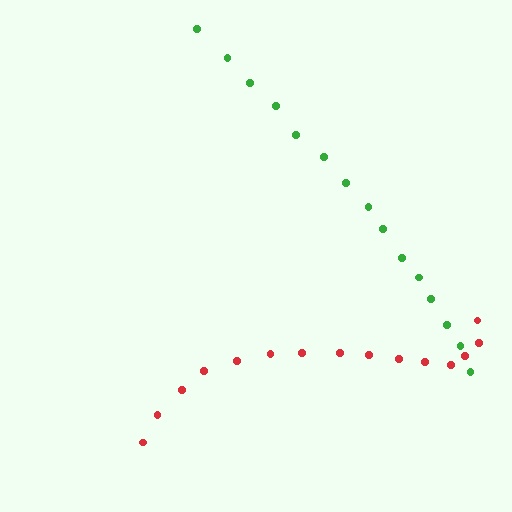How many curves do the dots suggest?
There are 2 distinct paths.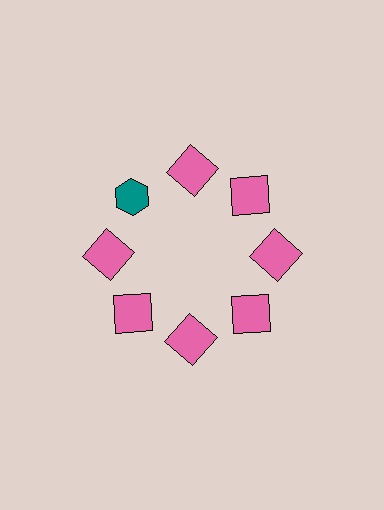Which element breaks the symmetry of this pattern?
The teal hexagon at roughly the 10 o'clock position breaks the symmetry. All other shapes are pink squares.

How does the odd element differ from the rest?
It differs in both color (teal instead of pink) and shape (hexagon instead of square).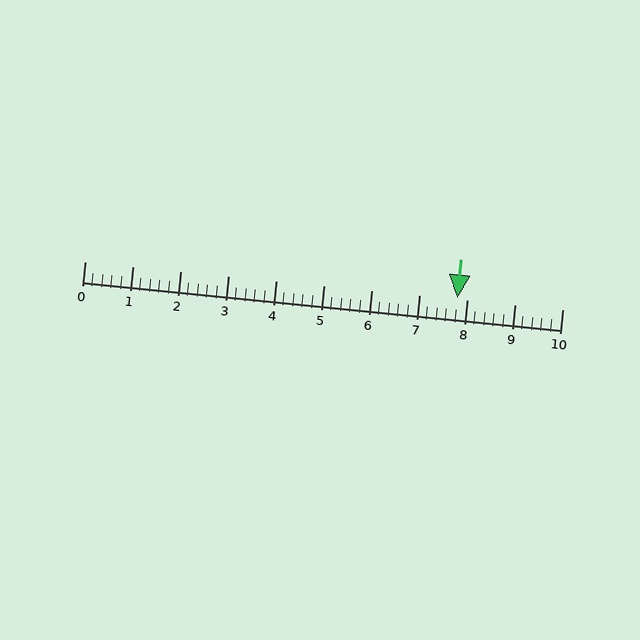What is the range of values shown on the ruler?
The ruler shows values from 0 to 10.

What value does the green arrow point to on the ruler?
The green arrow points to approximately 7.8.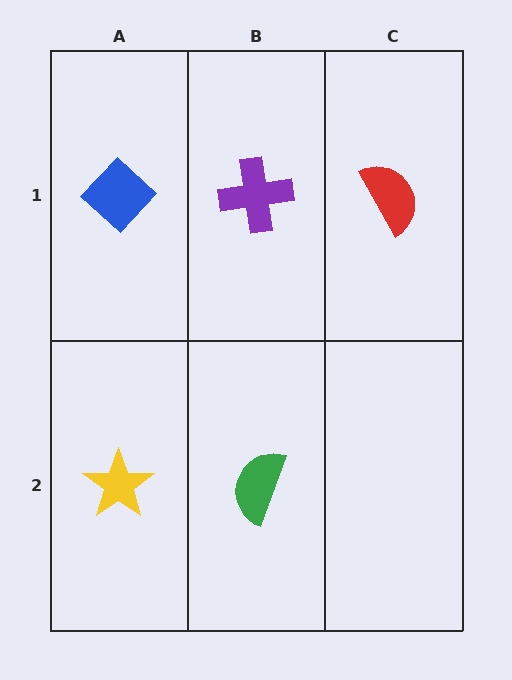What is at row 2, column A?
A yellow star.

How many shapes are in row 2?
2 shapes.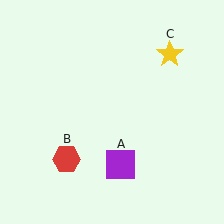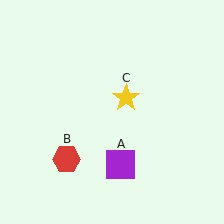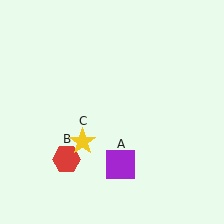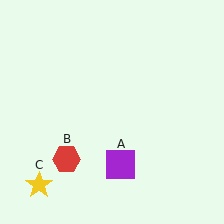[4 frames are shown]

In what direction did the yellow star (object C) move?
The yellow star (object C) moved down and to the left.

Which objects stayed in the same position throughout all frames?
Purple square (object A) and red hexagon (object B) remained stationary.